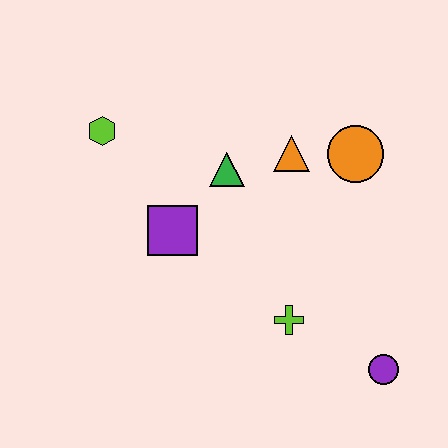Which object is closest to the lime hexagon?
The purple square is closest to the lime hexagon.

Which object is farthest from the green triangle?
The purple circle is farthest from the green triangle.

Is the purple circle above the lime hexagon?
No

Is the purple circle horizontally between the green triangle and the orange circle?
No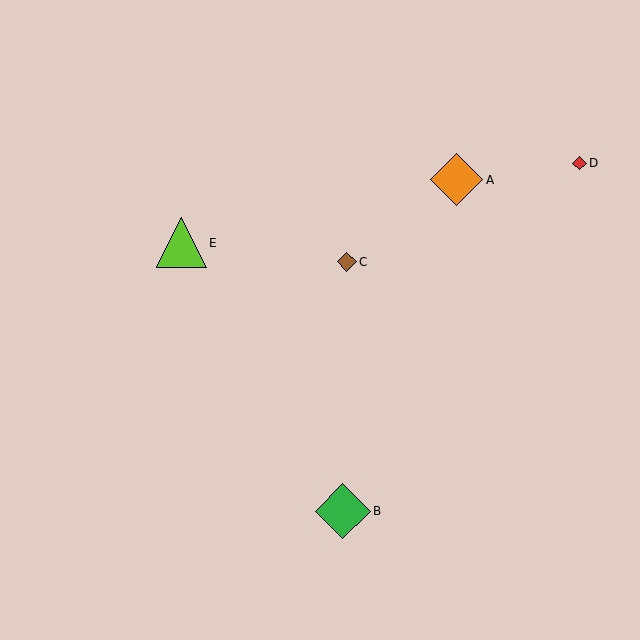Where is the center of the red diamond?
The center of the red diamond is at (579, 163).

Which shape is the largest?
The green diamond (labeled B) is the largest.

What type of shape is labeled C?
Shape C is a brown diamond.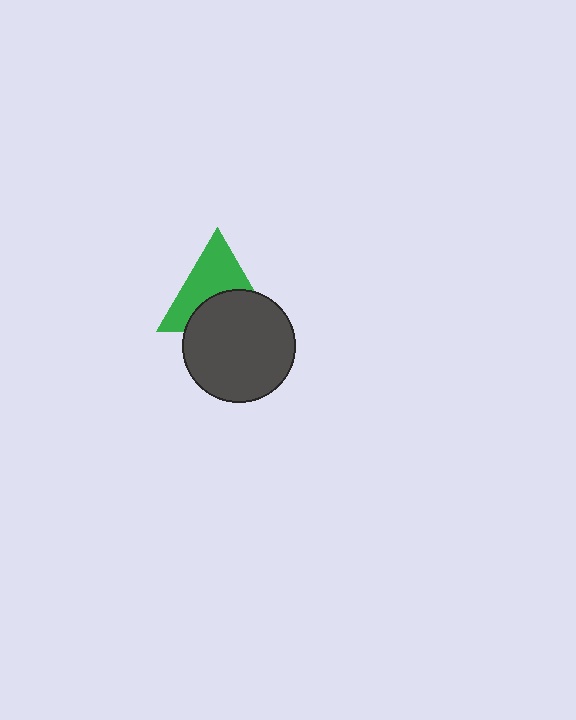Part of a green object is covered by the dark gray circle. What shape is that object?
It is a triangle.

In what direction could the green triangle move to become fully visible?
The green triangle could move up. That would shift it out from behind the dark gray circle entirely.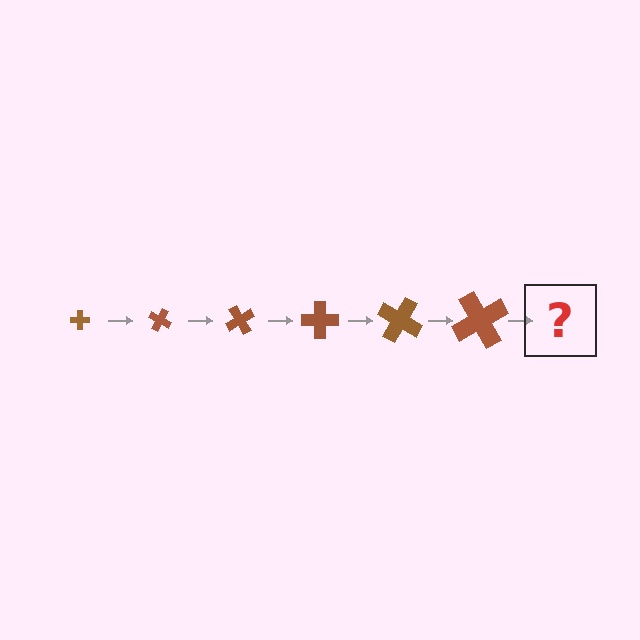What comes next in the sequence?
The next element should be a cross, larger than the previous one and rotated 180 degrees from the start.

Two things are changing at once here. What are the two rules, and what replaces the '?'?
The two rules are that the cross grows larger each step and it rotates 30 degrees each step. The '?' should be a cross, larger than the previous one and rotated 180 degrees from the start.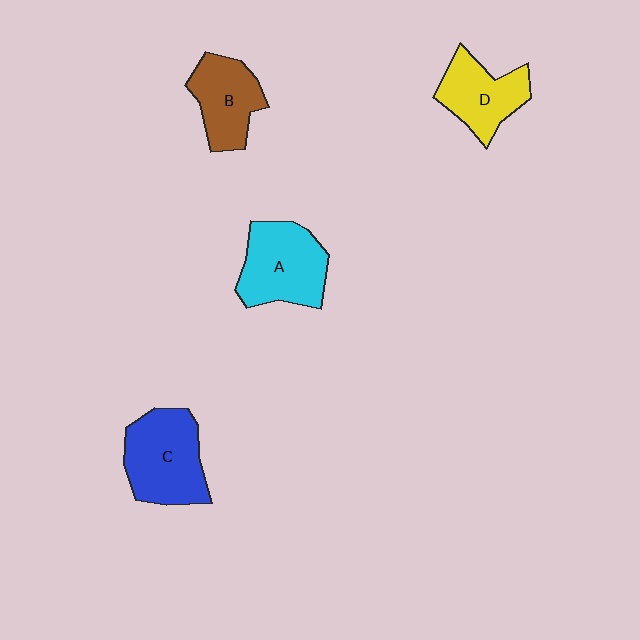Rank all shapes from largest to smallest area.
From largest to smallest: C (blue), A (cyan), D (yellow), B (brown).